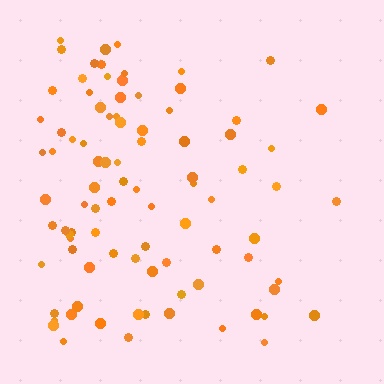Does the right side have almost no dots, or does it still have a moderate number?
Still a moderate number, just noticeably fewer than the left.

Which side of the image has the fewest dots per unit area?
The right.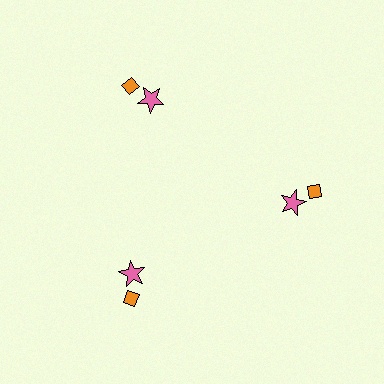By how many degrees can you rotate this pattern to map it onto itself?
The pattern maps onto itself every 120 degrees of rotation.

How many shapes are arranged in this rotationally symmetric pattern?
There are 6 shapes, arranged in 3 groups of 2.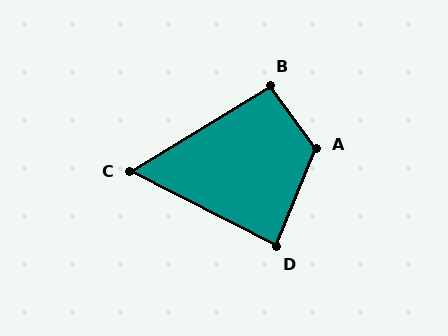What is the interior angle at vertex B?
Approximately 95 degrees (approximately right).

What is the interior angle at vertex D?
Approximately 85 degrees (approximately right).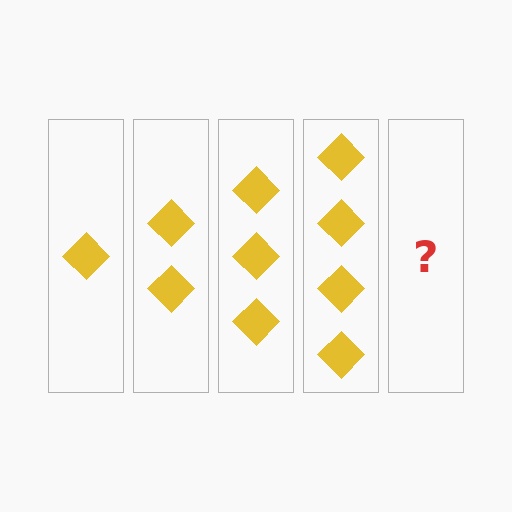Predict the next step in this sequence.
The next step is 5 diamonds.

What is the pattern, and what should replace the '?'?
The pattern is that each step adds one more diamond. The '?' should be 5 diamonds.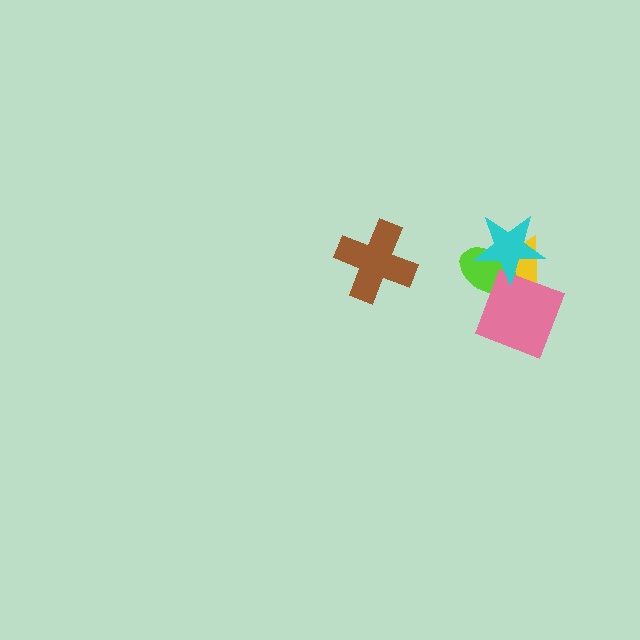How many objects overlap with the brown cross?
0 objects overlap with the brown cross.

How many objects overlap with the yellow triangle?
3 objects overlap with the yellow triangle.